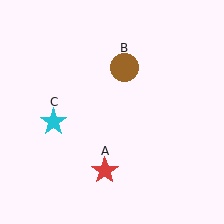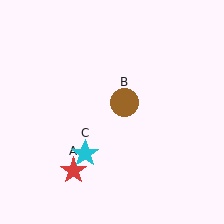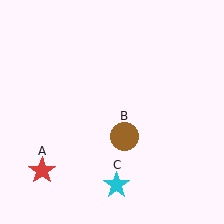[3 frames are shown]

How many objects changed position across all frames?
3 objects changed position: red star (object A), brown circle (object B), cyan star (object C).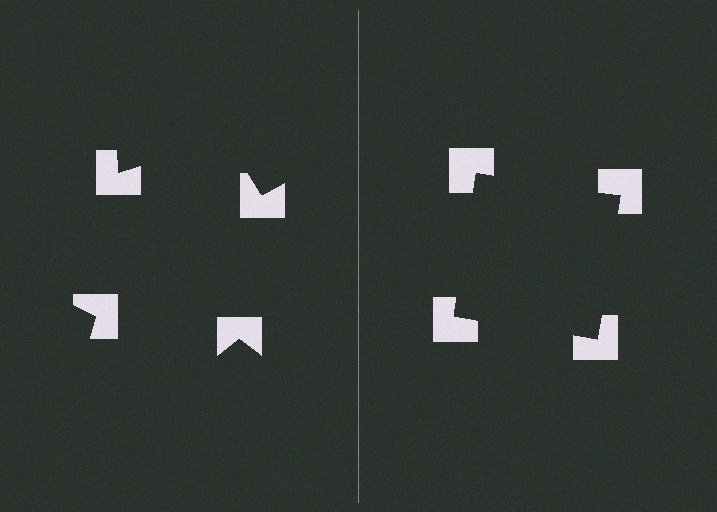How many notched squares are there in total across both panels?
8 — 4 on each side.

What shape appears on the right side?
An illusory square.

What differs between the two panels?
The notched squares are positioned identically on both sides; only the wedge orientations differ. On the right they align to a square; on the left they are misaligned.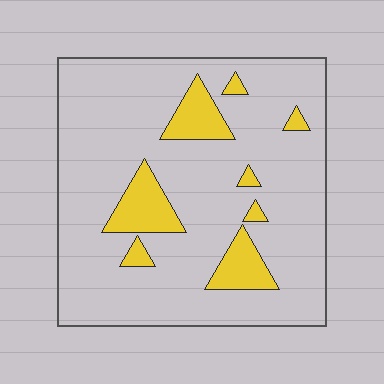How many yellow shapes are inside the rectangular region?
8.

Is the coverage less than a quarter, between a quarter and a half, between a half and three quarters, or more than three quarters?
Less than a quarter.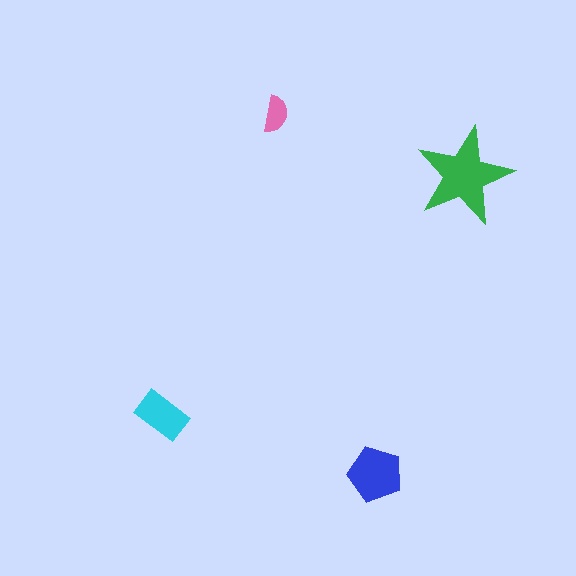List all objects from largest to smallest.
The green star, the blue pentagon, the cyan rectangle, the pink semicircle.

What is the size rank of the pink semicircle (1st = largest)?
4th.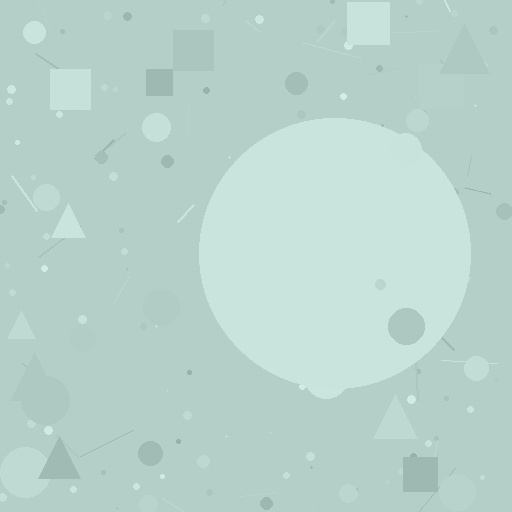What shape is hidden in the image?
A circle is hidden in the image.